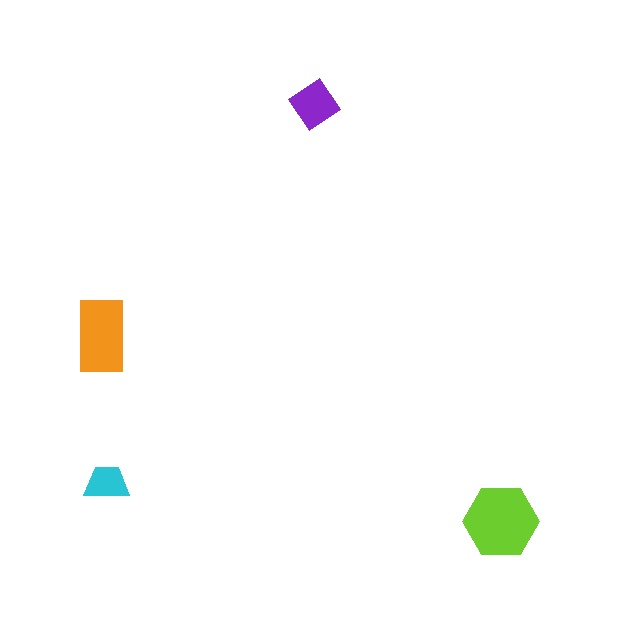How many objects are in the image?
There are 4 objects in the image.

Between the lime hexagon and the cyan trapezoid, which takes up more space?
The lime hexagon.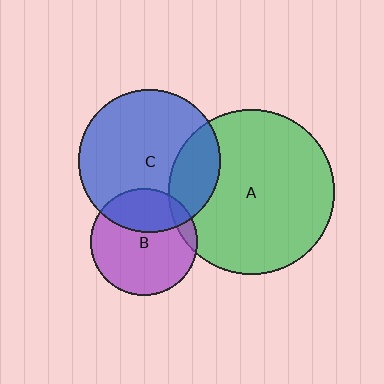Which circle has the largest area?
Circle A (green).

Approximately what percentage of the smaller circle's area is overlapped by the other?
Approximately 30%.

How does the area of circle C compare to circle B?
Approximately 1.8 times.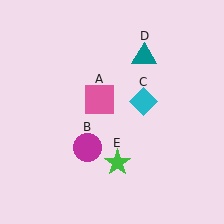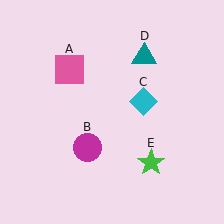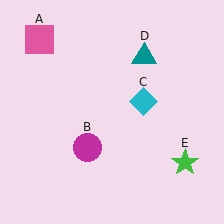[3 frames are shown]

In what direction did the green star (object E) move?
The green star (object E) moved right.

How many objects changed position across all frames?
2 objects changed position: pink square (object A), green star (object E).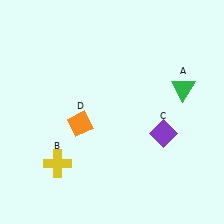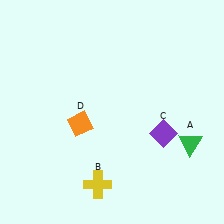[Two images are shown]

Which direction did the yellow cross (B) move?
The yellow cross (B) moved right.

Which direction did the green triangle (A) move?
The green triangle (A) moved down.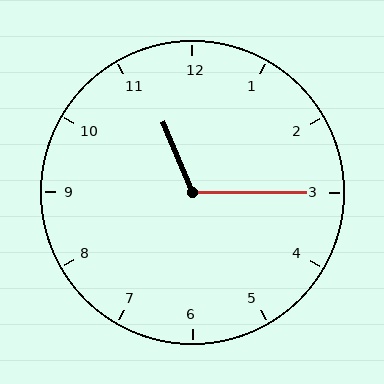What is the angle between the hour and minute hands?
Approximately 112 degrees.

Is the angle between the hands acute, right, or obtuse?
It is obtuse.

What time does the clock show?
11:15.